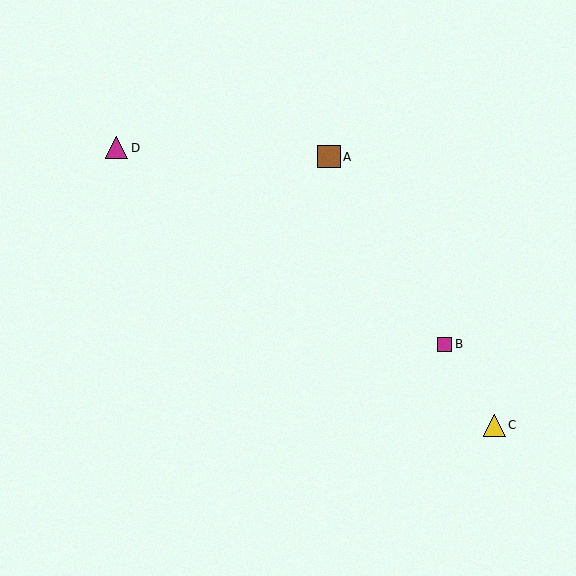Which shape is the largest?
The brown square (labeled A) is the largest.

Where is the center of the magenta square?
The center of the magenta square is at (444, 344).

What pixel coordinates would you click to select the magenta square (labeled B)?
Click at (444, 344) to select the magenta square B.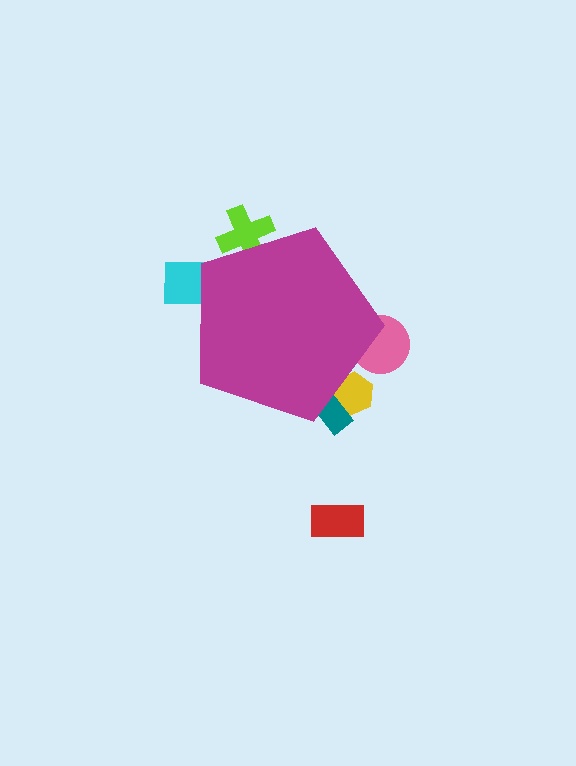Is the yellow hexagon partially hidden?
Yes, the yellow hexagon is partially hidden behind the magenta pentagon.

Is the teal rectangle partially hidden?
Yes, the teal rectangle is partially hidden behind the magenta pentagon.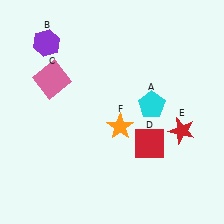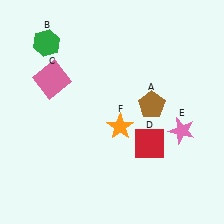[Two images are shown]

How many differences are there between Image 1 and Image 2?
There are 3 differences between the two images.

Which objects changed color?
A changed from cyan to brown. B changed from purple to green. E changed from red to pink.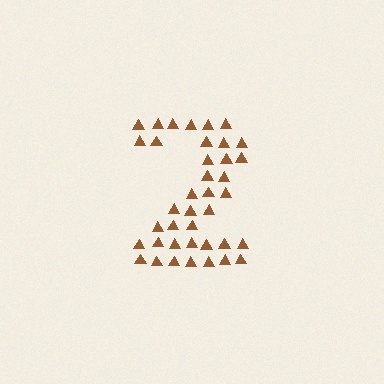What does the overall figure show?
The overall figure shows the digit 2.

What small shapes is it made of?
It is made of small triangles.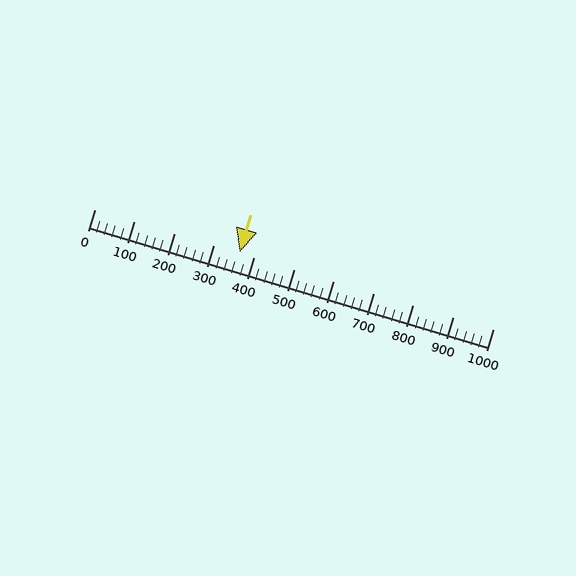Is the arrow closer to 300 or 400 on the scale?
The arrow is closer to 400.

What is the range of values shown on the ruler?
The ruler shows values from 0 to 1000.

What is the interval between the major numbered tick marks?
The major tick marks are spaced 100 units apart.